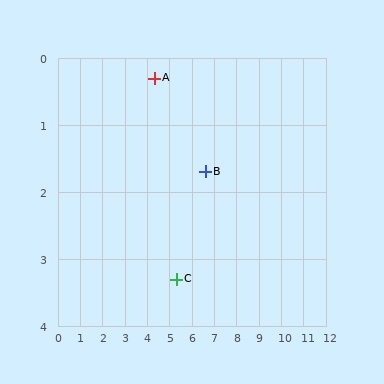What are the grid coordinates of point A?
Point A is at approximately (4.3, 0.3).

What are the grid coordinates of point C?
Point C is at approximately (5.3, 3.3).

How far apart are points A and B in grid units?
Points A and B are about 2.7 grid units apart.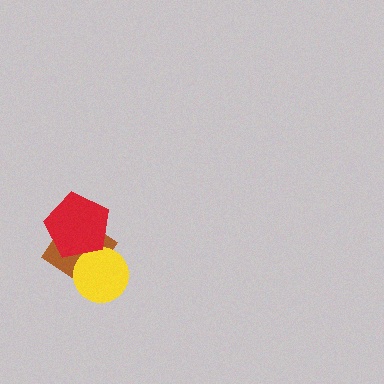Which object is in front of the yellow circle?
The red pentagon is in front of the yellow circle.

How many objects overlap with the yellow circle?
2 objects overlap with the yellow circle.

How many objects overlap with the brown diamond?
2 objects overlap with the brown diamond.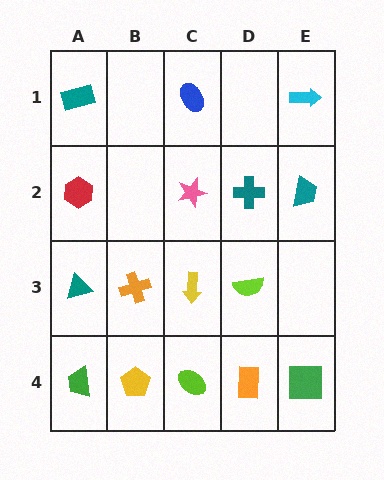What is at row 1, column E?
A cyan arrow.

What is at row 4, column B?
A yellow pentagon.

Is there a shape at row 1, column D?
No, that cell is empty.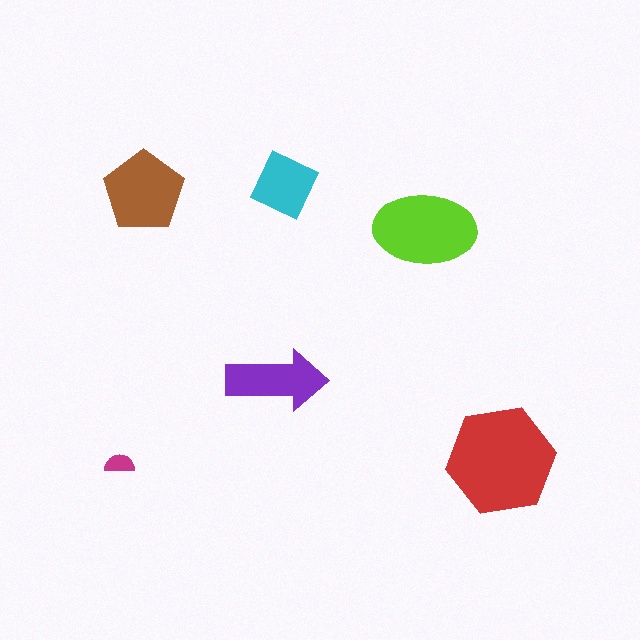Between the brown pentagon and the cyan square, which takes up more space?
The brown pentagon.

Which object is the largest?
The red hexagon.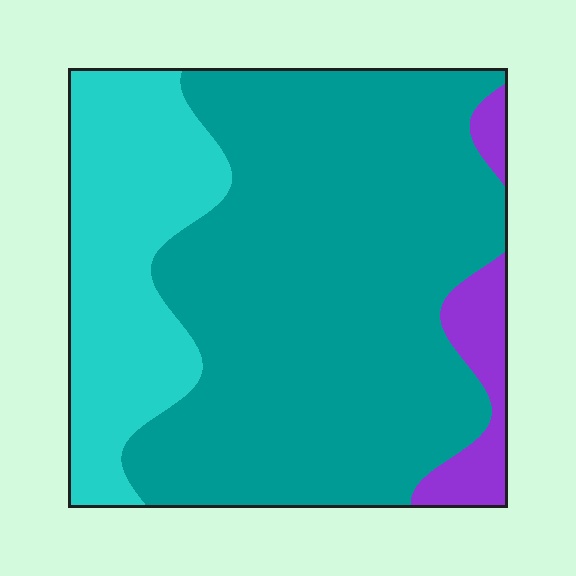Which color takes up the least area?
Purple, at roughly 10%.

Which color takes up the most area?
Teal, at roughly 65%.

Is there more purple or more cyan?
Cyan.